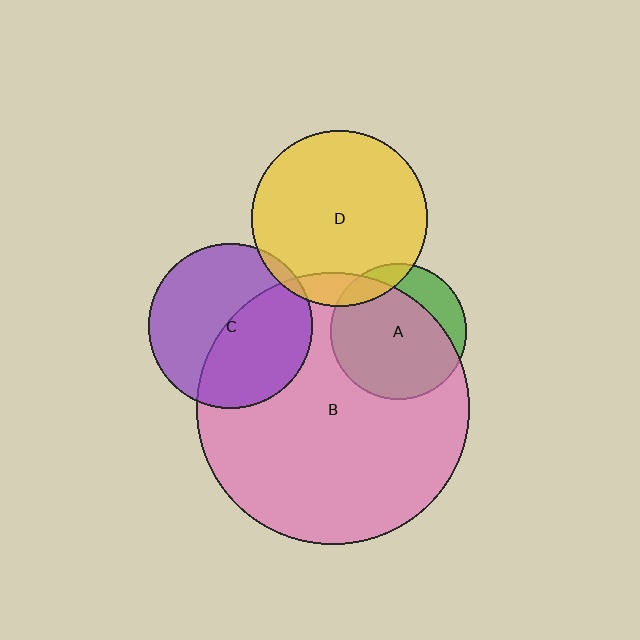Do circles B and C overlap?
Yes.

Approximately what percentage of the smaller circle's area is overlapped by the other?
Approximately 45%.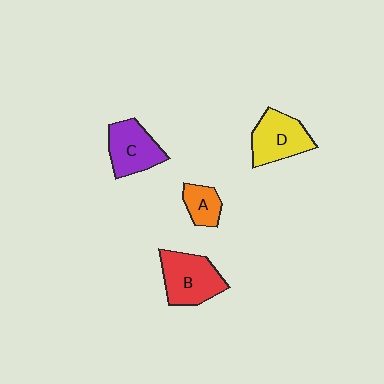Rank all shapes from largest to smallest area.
From largest to smallest: B (red), D (yellow), C (purple), A (orange).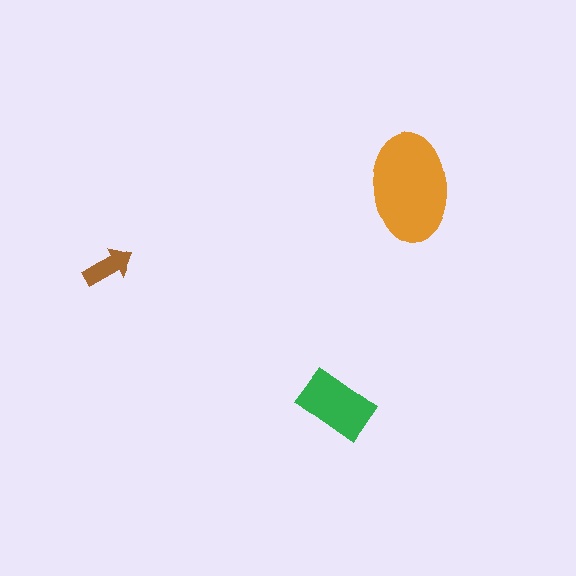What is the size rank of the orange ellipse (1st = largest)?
1st.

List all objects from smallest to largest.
The brown arrow, the green rectangle, the orange ellipse.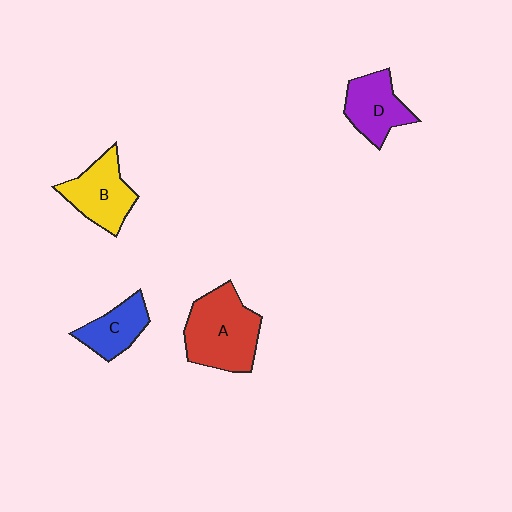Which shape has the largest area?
Shape A (red).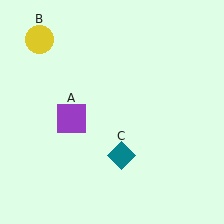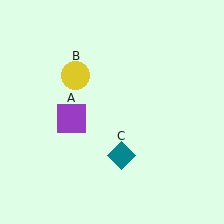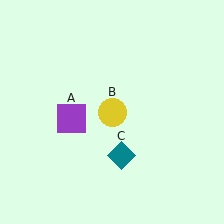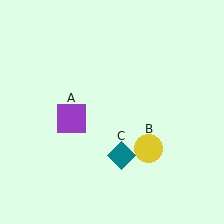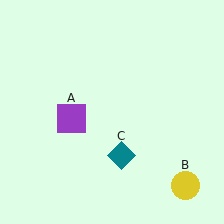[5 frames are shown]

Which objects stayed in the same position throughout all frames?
Purple square (object A) and teal diamond (object C) remained stationary.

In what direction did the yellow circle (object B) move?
The yellow circle (object B) moved down and to the right.